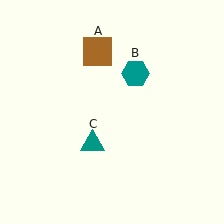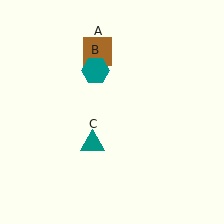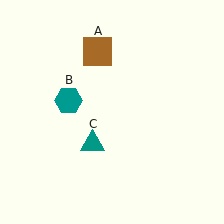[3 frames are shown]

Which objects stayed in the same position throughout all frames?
Brown square (object A) and teal triangle (object C) remained stationary.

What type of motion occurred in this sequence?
The teal hexagon (object B) rotated counterclockwise around the center of the scene.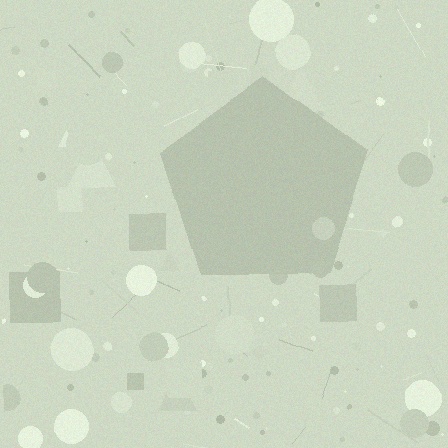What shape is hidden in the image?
A pentagon is hidden in the image.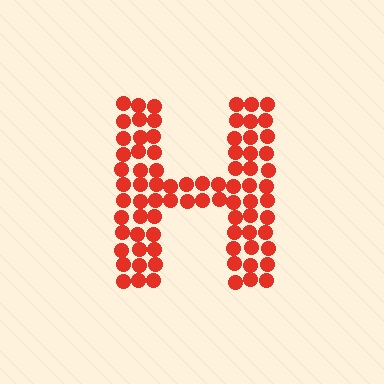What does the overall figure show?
The overall figure shows the letter H.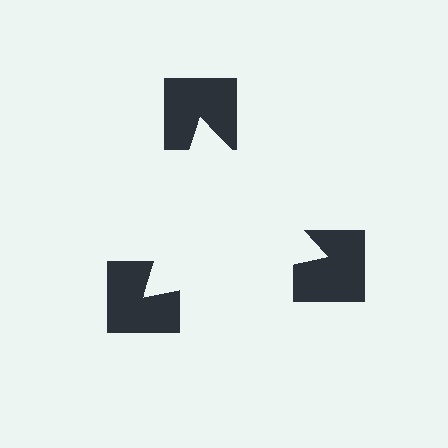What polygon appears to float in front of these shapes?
An illusory triangle — its edges are inferred from the aligned wedge cuts in the notched squares, not physically drawn.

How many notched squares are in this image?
There are 3 — one at each vertex of the illusory triangle.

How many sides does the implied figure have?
3 sides.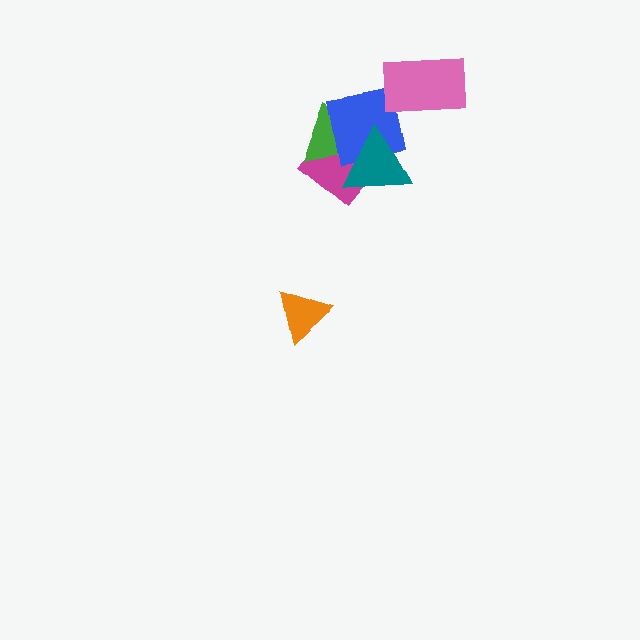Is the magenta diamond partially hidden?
Yes, it is partially covered by another shape.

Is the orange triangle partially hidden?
No, no other shape covers it.